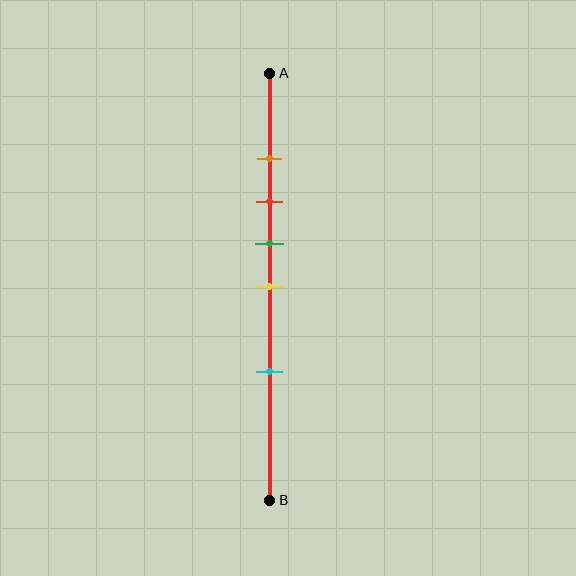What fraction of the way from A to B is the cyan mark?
The cyan mark is approximately 70% (0.7) of the way from A to B.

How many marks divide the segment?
There are 5 marks dividing the segment.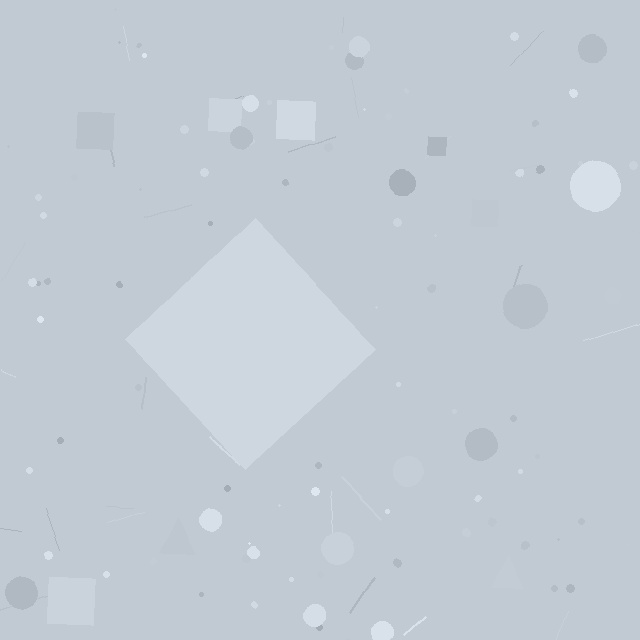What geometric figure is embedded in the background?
A diamond is embedded in the background.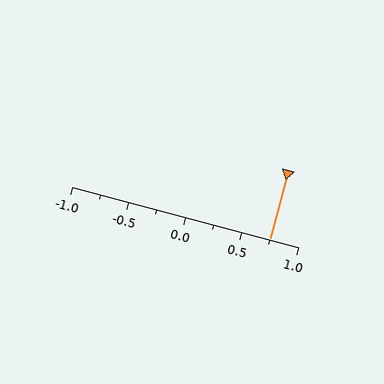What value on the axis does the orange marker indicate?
The marker indicates approximately 0.75.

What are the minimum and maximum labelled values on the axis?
The axis runs from -1.0 to 1.0.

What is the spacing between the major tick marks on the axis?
The major ticks are spaced 0.5 apart.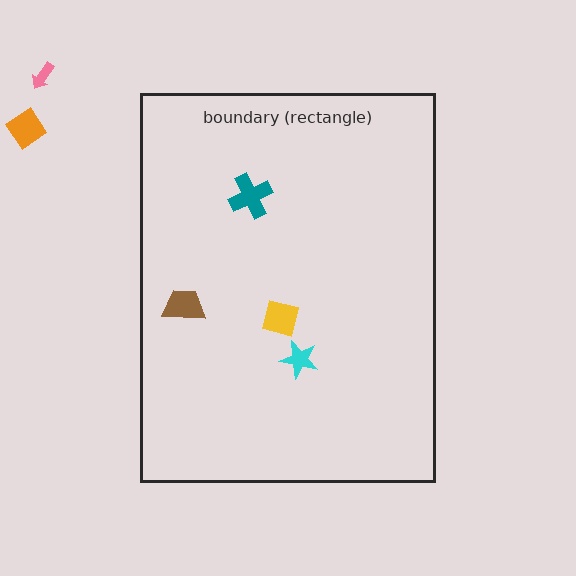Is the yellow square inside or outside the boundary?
Inside.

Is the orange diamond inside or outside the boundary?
Outside.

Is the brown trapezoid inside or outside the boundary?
Inside.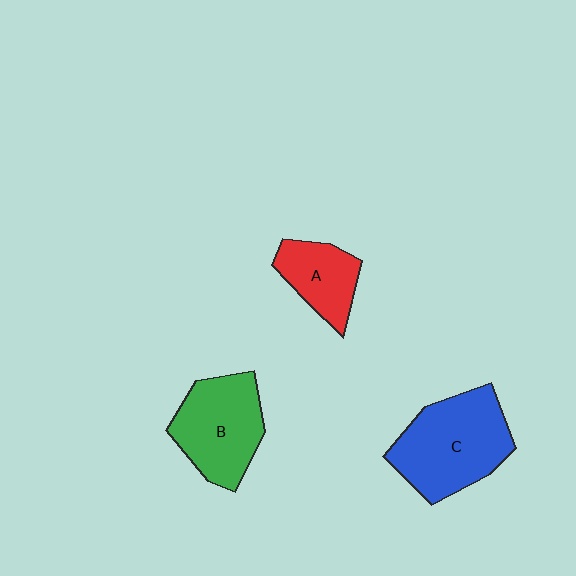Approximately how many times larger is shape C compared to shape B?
Approximately 1.2 times.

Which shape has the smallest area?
Shape A (red).